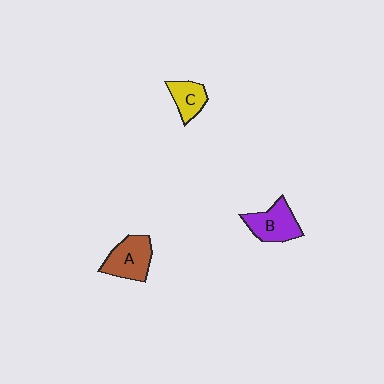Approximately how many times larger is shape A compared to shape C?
Approximately 1.5 times.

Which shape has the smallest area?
Shape C (yellow).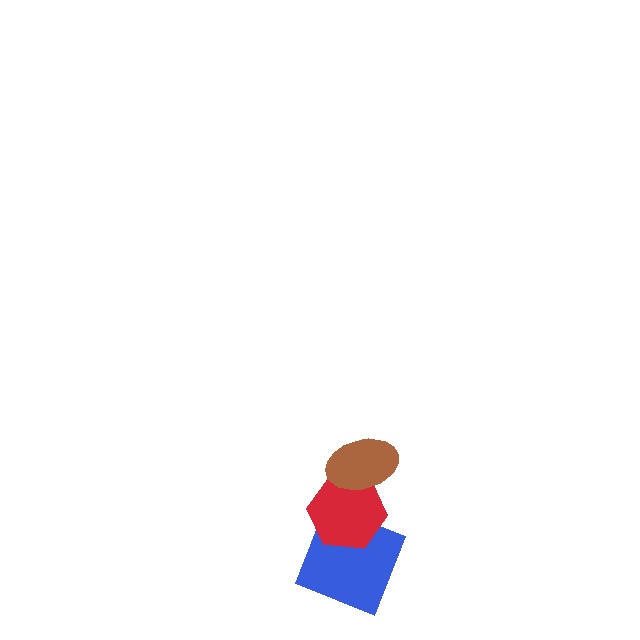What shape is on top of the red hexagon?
The brown ellipse is on top of the red hexagon.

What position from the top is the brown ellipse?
The brown ellipse is 1st from the top.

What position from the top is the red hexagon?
The red hexagon is 2nd from the top.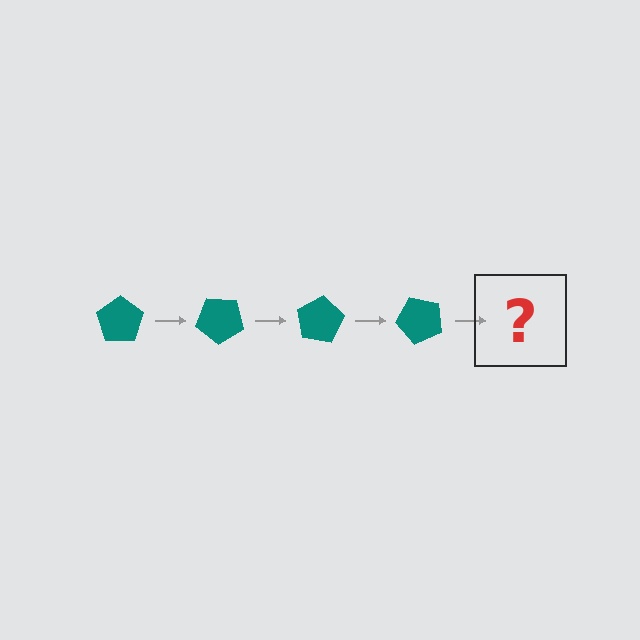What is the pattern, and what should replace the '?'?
The pattern is that the pentagon rotates 40 degrees each step. The '?' should be a teal pentagon rotated 160 degrees.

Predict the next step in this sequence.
The next step is a teal pentagon rotated 160 degrees.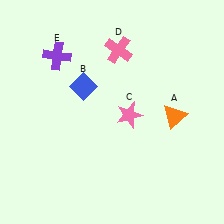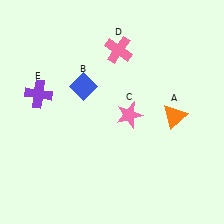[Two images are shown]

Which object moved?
The purple cross (E) moved down.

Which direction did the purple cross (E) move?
The purple cross (E) moved down.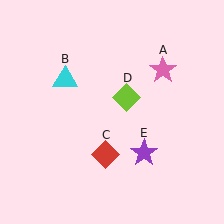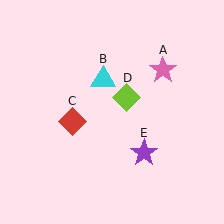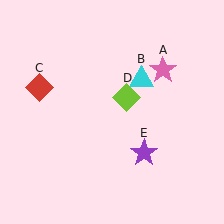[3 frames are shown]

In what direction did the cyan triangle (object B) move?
The cyan triangle (object B) moved right.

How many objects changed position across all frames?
2 objects changed position: cyan triangle (object B), red diamond (object C).